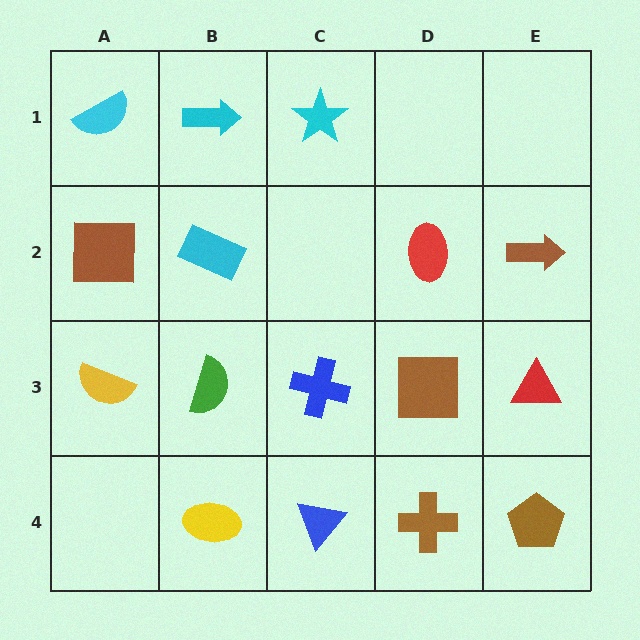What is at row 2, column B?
A cyan rectangle.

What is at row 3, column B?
A green semicircle.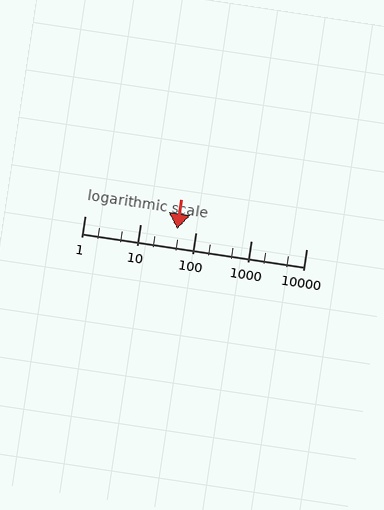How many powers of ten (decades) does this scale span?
The scale spans 4 decades, from 1 to 10000.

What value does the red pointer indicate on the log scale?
The pointer indicates approximately 47.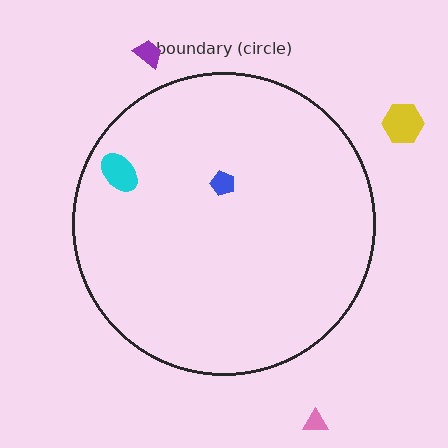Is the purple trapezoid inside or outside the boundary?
Outside.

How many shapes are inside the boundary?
2 inside, 3 outside.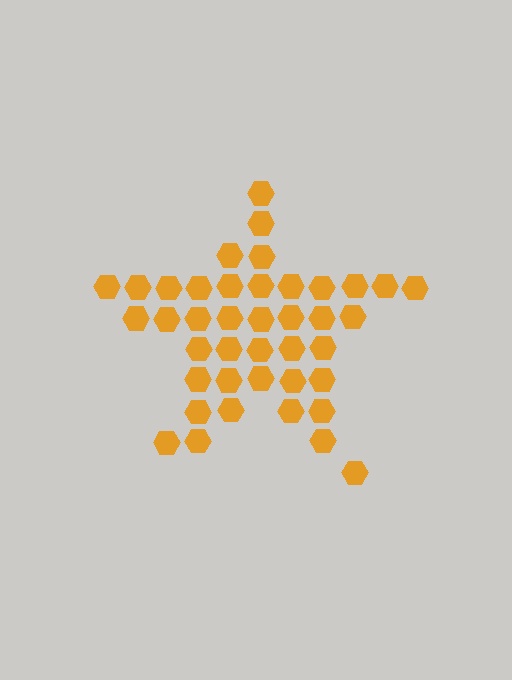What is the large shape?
The large shape is a star.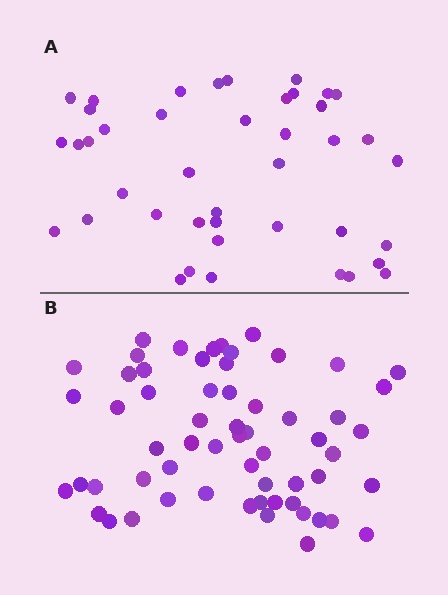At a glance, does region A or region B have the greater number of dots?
Region B (the bottom region) has more dots.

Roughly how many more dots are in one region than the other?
Region B has approximately 20 more dots than region A.